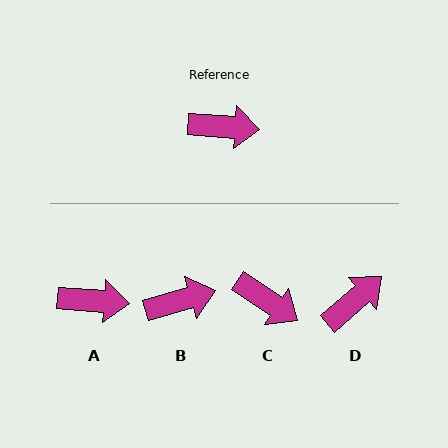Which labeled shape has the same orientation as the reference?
A.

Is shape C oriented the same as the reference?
No, it is off by about 30 degrees.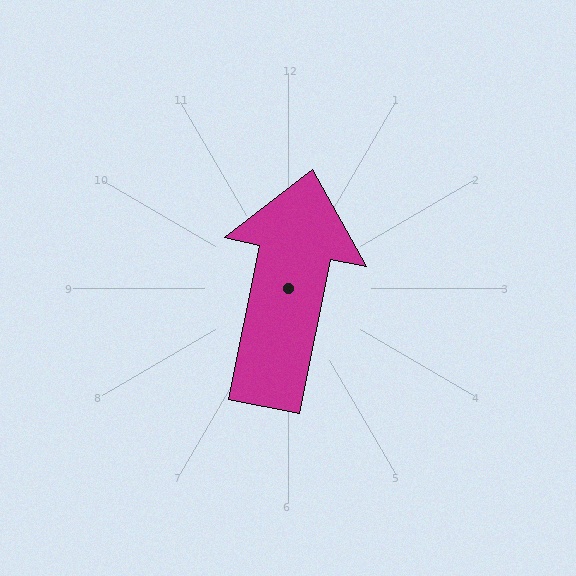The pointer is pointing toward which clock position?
Roughly 12 o'clock.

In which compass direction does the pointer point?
North.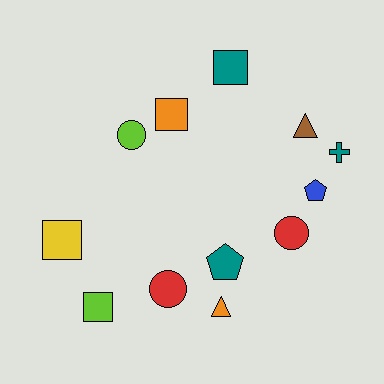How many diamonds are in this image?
There are no diamonds.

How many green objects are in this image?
There are no green objects.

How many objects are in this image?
There are 12 objects.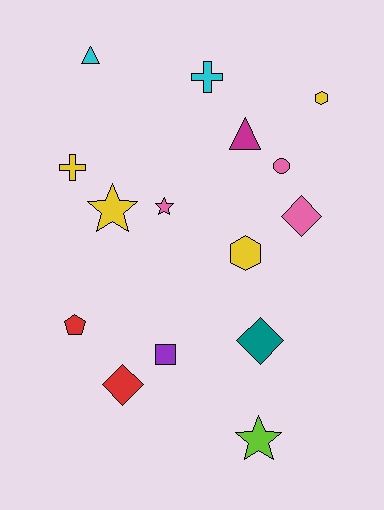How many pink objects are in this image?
There are 3 pink objects.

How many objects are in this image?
There are 15 objects.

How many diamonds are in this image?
There are 3 diamonds.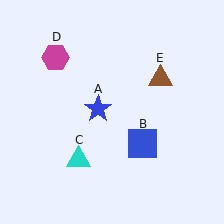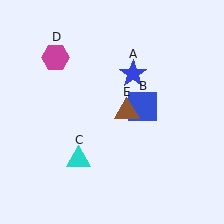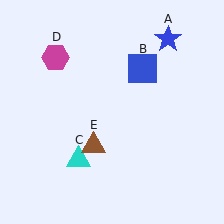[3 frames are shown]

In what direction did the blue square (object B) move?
The blue square (object B) moved up.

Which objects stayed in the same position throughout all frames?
Cyan triangle (object C) and magenta hexagon (object D) remained stationary.